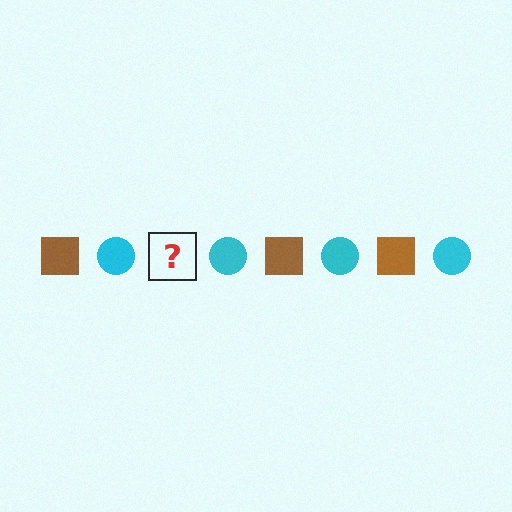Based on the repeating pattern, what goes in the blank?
The blank should be a brown square.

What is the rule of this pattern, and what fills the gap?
The rule is that the pattern alternates between brown square and cyan circle. The gap should be filled with a brown square.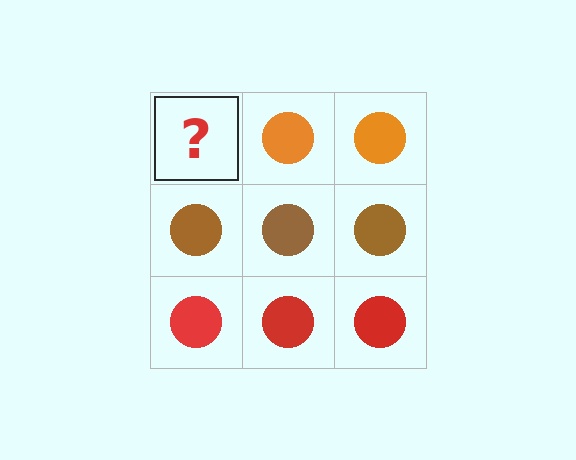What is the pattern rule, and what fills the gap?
The rule is that each row has a consistent color. The gap should be filled with an orange circle.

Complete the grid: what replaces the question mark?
The question mark should be replaced with an orange circle.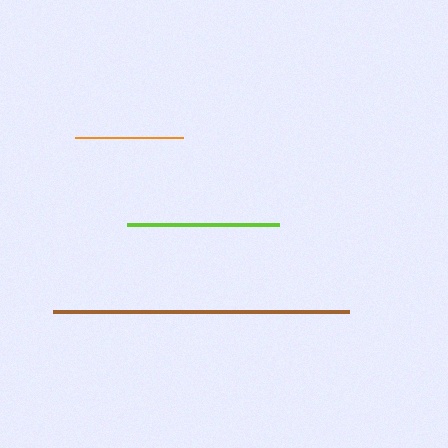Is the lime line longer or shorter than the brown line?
The brown line is longer than the lime line.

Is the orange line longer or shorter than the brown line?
The brown line is longer than the orange line.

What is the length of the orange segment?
The orange segment is approximately 108 pixels long.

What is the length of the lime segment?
The lime segment is approximately 152 pixels long.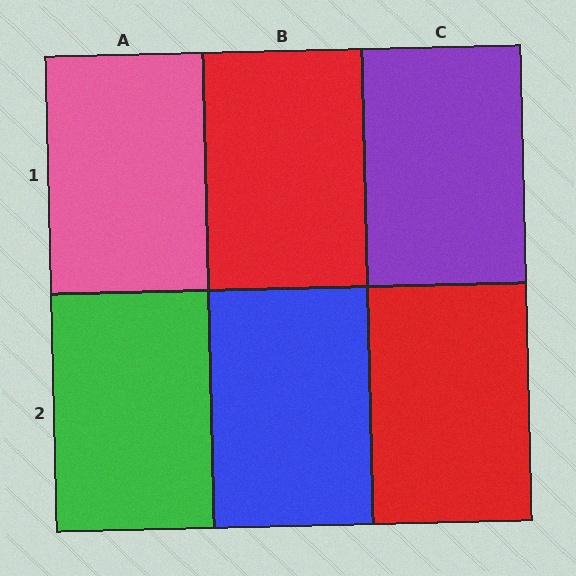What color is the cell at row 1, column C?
Purple.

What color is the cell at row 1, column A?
Pink.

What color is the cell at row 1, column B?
Red.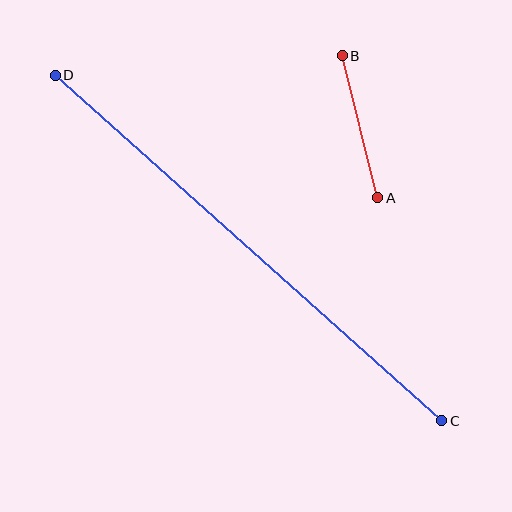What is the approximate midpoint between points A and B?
The midpoint is at approximately (360, 127) pixels.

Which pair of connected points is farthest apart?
Points C and D are farthest apart.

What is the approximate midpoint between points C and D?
The midpoint is at approximately (249, 248) pixels.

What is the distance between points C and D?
The distance is approximately 518 pixels.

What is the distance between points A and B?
The distance is approximately 146 pixels.